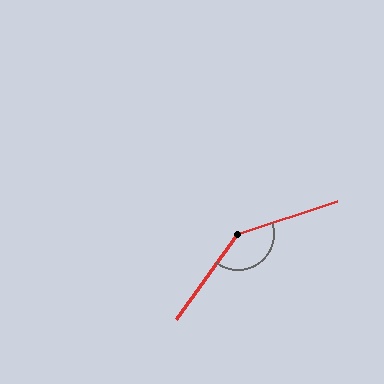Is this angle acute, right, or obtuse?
It is obtuse.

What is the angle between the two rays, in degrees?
Approximately 144 degrees.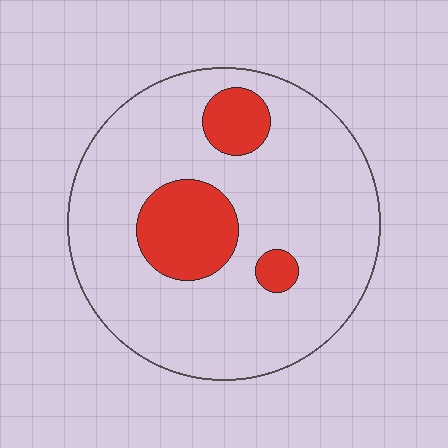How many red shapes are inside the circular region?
3.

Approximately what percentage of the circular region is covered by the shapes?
Approximately 15%.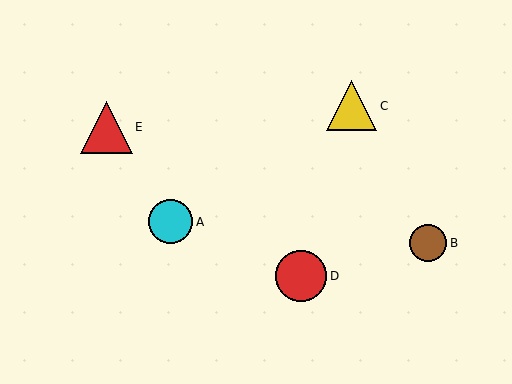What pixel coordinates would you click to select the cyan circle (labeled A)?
Click at (171, 222) to select the cyan circle A.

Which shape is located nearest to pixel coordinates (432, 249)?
The brown circle (labeled B) at (428, 243) is nearest to that location.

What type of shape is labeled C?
Shape C is a yellow triangle.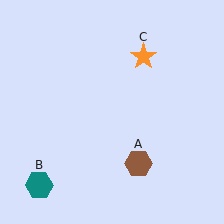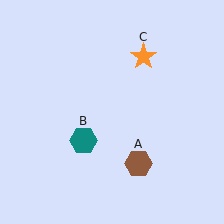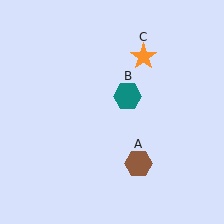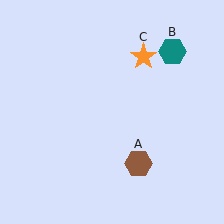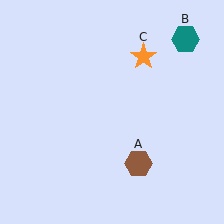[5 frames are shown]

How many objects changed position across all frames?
1 object changed position: teal hexagon (object B).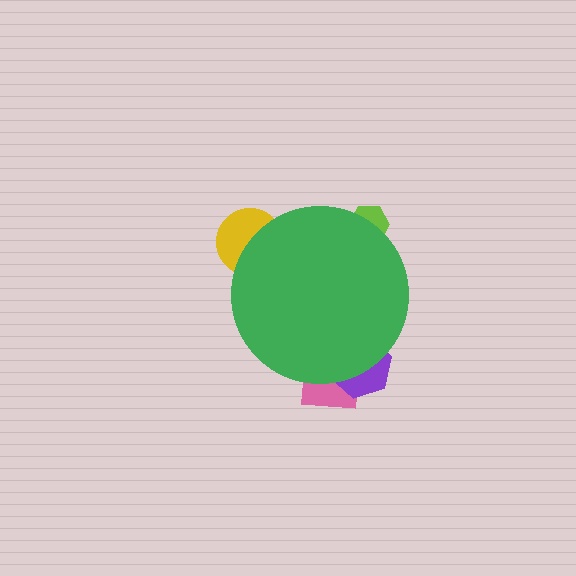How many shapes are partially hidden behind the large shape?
4 shapes are partially hidden.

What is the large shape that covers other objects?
A green circle.